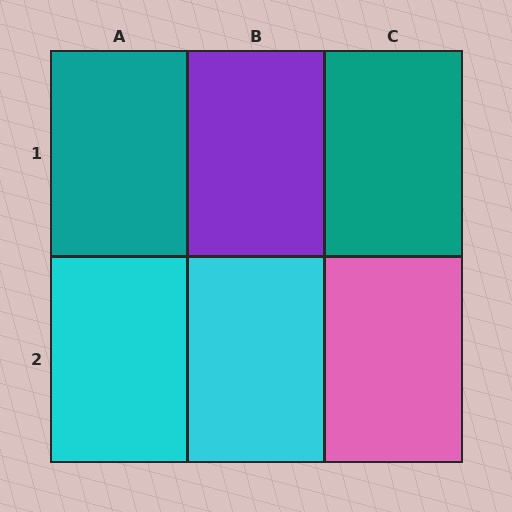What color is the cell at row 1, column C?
Teal.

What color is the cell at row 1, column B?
Purple.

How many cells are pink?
1 cell is pink.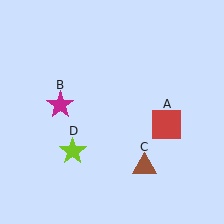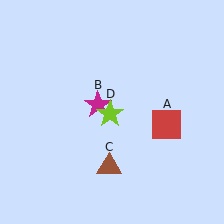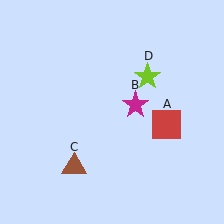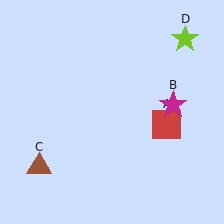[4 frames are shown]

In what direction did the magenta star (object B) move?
The magenta star (object B) moved right.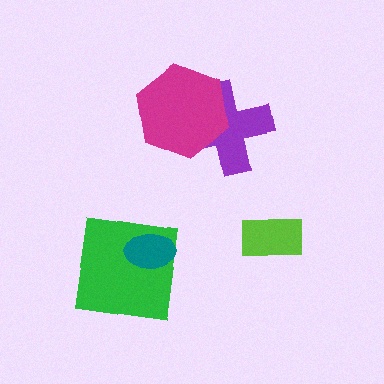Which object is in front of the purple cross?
The magenta hexagon is in front of the purple cross.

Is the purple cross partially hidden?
Yes, it is partially covered by another shape.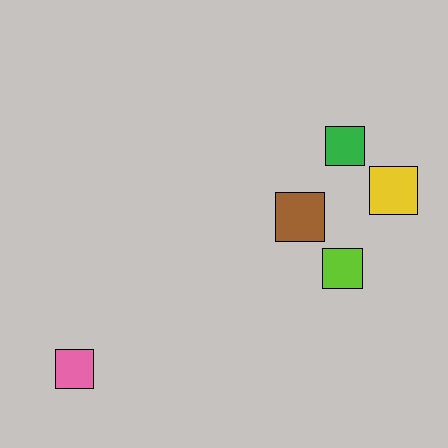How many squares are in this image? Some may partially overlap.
There are 5 squares.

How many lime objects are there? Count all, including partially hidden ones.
There is 1 lime object.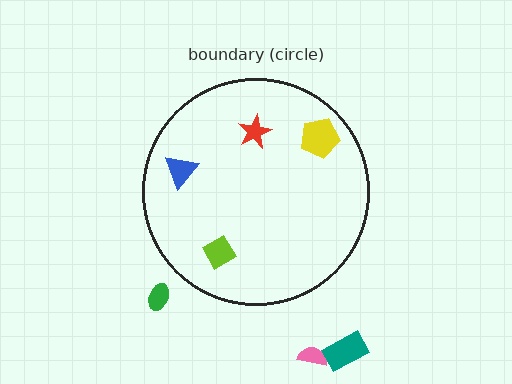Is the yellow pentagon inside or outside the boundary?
Inside.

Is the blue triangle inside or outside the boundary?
Inside.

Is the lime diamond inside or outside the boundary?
Inside.